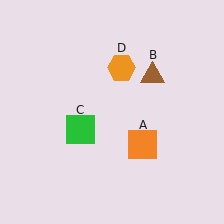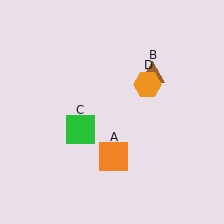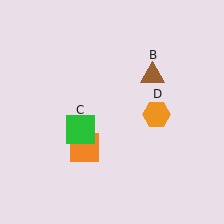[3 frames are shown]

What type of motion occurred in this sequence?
The orange square (object A), orange hexagon (object D) rotated clockwise around the center of the scene.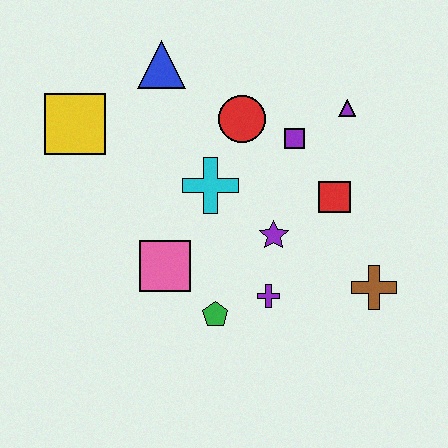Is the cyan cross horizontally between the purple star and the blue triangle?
Yes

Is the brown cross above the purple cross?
Yes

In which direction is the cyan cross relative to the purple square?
The cyan cross is to the left of the purple square.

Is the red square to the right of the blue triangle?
Yes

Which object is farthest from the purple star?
The yellow square is farthest from the purple star.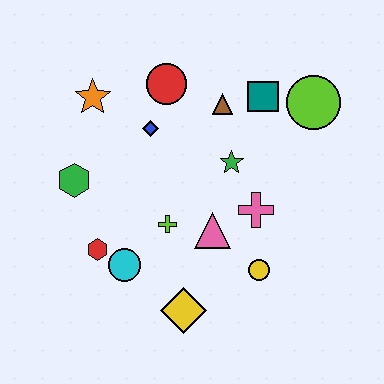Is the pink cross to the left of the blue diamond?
No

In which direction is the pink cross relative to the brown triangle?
The pink cross is below the brown triangle.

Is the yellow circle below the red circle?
Yes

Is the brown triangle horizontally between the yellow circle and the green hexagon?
Yes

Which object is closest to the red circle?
The blue diamond is closest to the red circle.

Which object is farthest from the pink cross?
The orange star is farthest from the pink cross.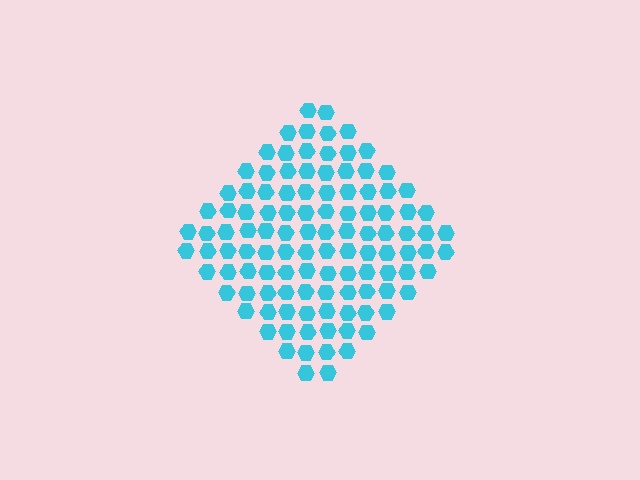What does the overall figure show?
The overall figure shows a diamond.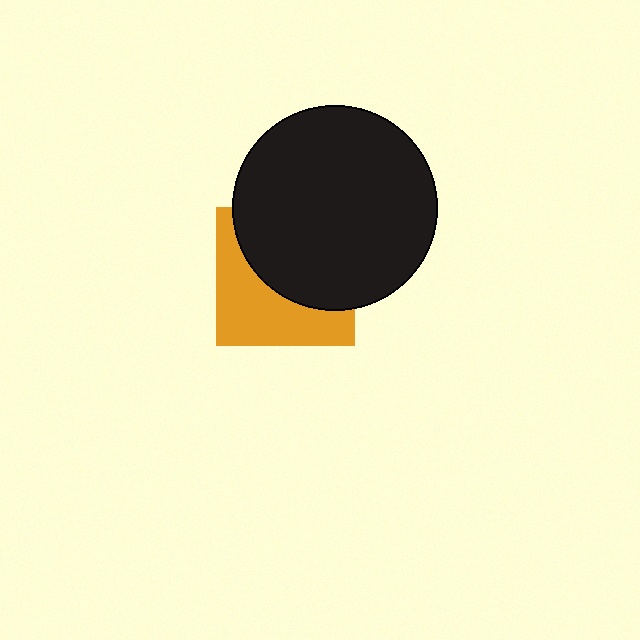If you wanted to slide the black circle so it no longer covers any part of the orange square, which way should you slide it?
Slide it up — that is the most direct way to separate the two shapes.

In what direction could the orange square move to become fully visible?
The orange square could move down. That would shift it out from behind the black circle entirely.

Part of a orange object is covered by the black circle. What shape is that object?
It is a square.